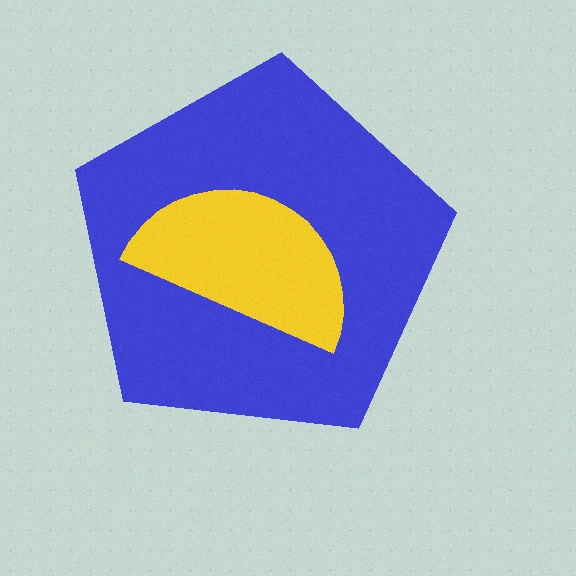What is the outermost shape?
The blue pentagon.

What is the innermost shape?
The yellow semicircle.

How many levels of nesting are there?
2.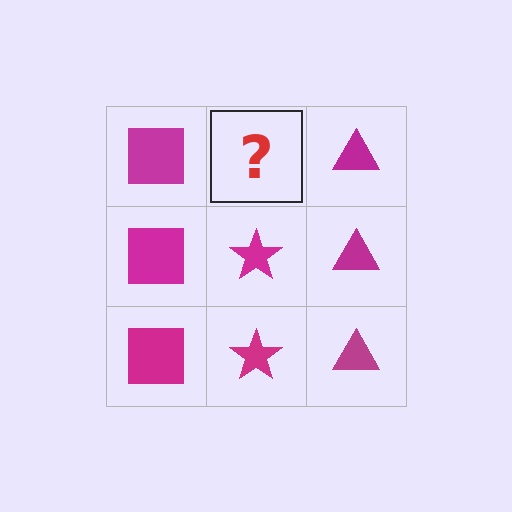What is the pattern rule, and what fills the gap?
The rule is that each column has a consistent shape. The gap should be filled with a magenta star.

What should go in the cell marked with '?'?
The missing cell should contain a magenta star.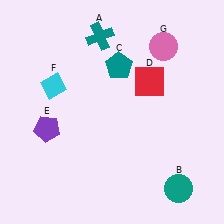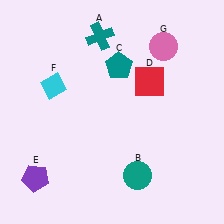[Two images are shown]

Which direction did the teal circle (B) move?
The teal circle (B) moved left.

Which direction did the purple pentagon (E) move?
The purple pentagon (E) moved down.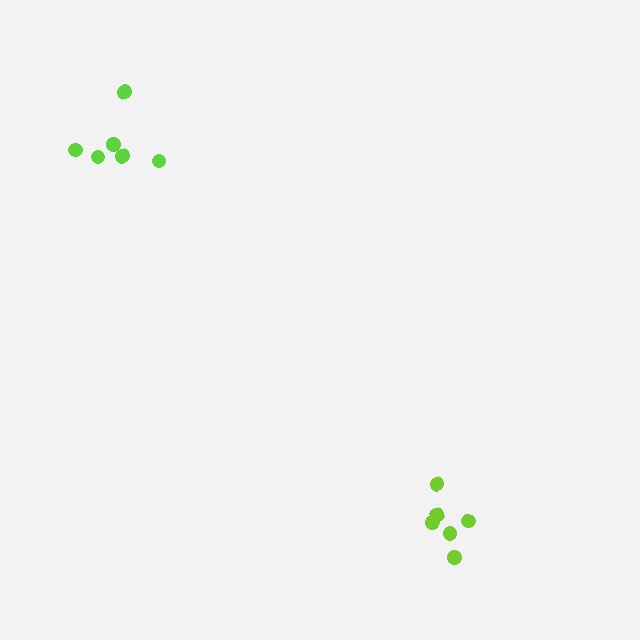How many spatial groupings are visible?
There are 2 spatial groupings.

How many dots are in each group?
Group 1: 6 dots, Group 2: 6 dots (12 total).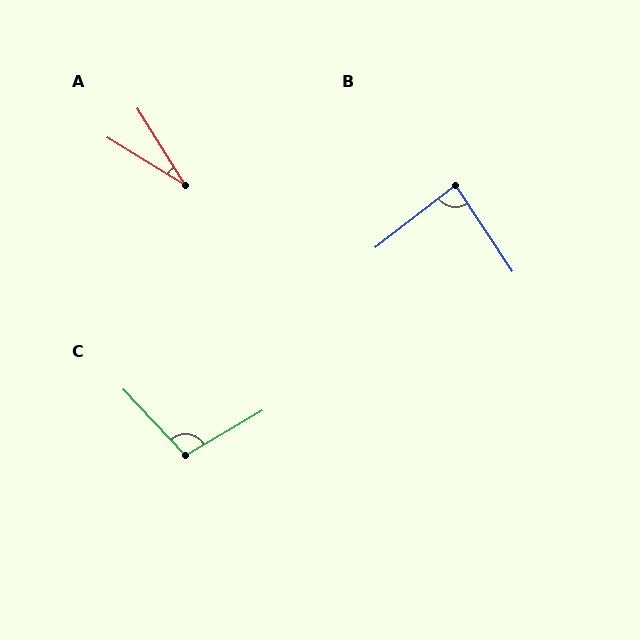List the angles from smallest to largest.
A (27°), B (86°), C (103°).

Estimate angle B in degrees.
Approximately 86 degrees.